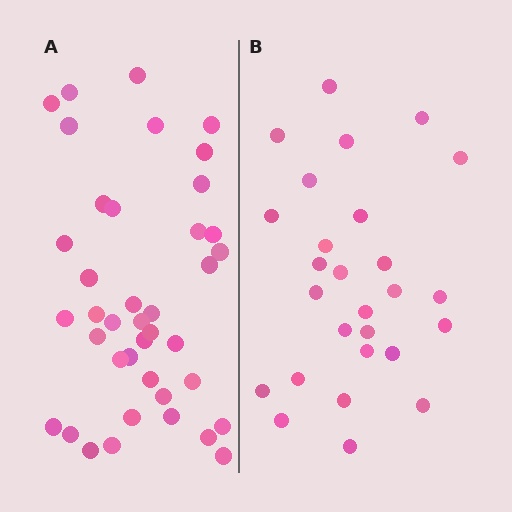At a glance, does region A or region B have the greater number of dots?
Region A (the left region) has more dots.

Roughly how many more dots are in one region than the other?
Region A has approximately 15 more dots than region B.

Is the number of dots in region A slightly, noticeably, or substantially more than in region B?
Region A has substantially more. The ratio is roughly 1.5 to 1.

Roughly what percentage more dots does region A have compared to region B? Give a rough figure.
About 50% more.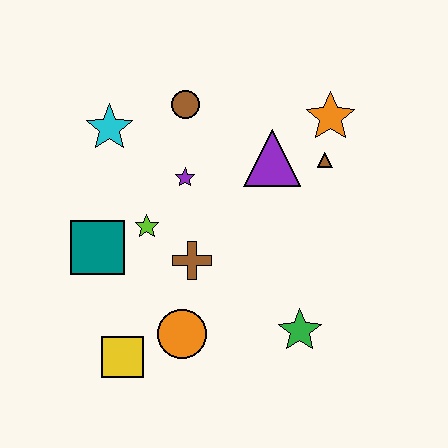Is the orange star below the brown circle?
Yes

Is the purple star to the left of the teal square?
No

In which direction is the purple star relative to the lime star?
The purple star is above the lime star.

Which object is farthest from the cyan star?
The green star is farthest from the cyan star.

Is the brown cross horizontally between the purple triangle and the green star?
No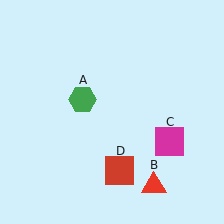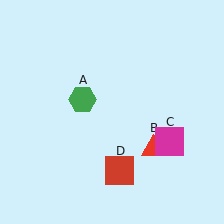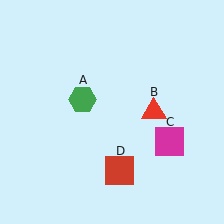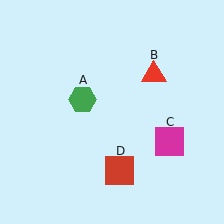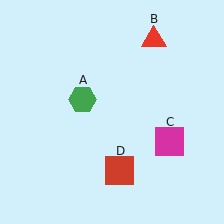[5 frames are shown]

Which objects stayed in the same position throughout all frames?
Green hexagon (object A) and magenta square (object C) and red square (object D) remained stationary.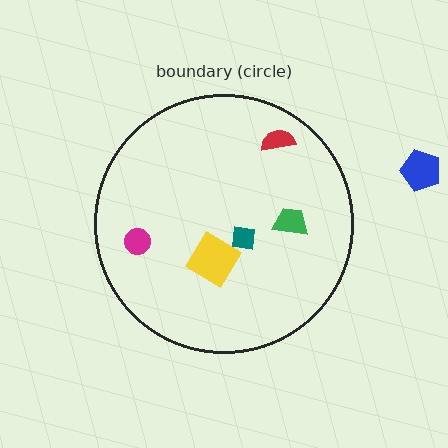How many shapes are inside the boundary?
5 inside, 1 outside.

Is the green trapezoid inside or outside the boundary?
Inside.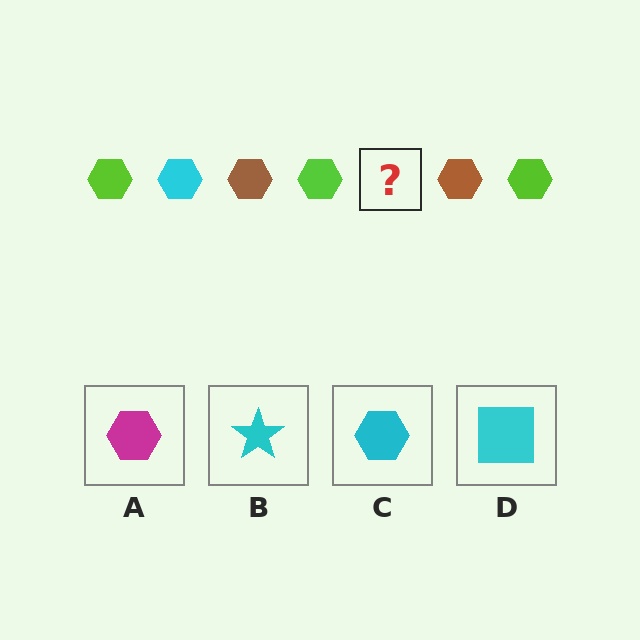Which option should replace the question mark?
Option C.